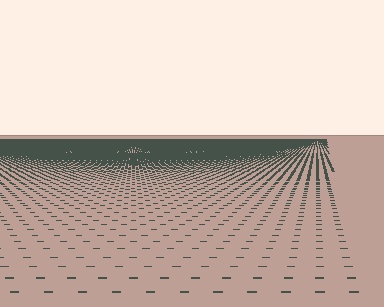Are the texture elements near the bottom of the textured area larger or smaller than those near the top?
Larger. Near the bottom, elements are closer to the viewer and appear at a bigger on-screen size.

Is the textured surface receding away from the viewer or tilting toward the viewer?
The surface is receding away from the viewer. Texture elements get smaller and denser toward the top.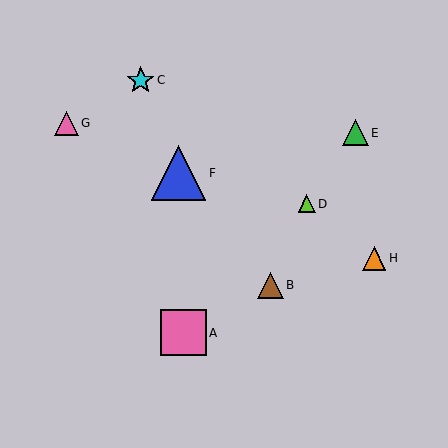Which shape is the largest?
The blue triangle (labeled F) is the largest.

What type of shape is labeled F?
Shape F is a blue triangle.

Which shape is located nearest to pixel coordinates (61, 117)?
The pink triangle (labeled G) at (66, 123) is nearest to that location.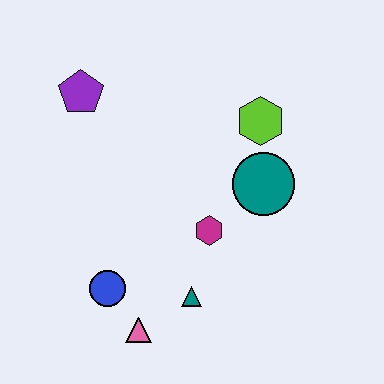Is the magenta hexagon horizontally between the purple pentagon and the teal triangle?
No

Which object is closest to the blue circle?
The pink triangle is closest to the blue circle.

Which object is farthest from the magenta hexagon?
The purple pentagon is farthest from the magenta hexagon.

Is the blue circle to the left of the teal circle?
Yes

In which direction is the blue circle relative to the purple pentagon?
The blue circle is below the purple pentagon.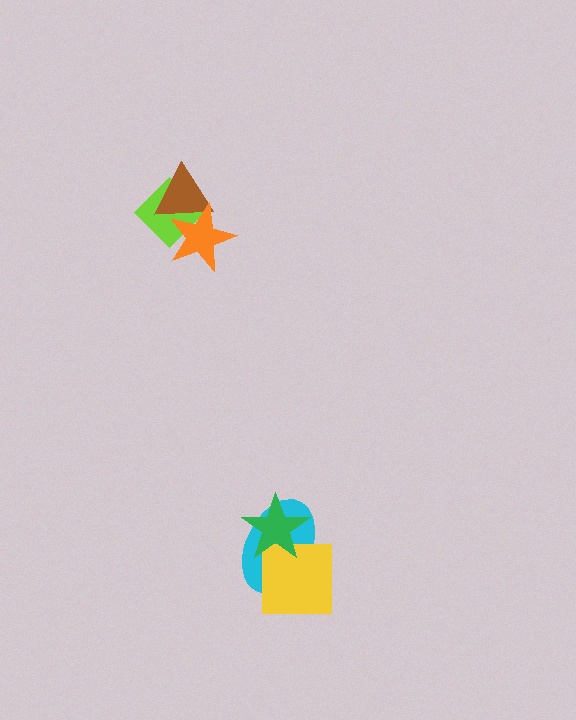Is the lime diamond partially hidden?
Yes, it is partially covered by another shape.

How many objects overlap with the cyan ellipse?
2 objects overlap with the cyan ellipse.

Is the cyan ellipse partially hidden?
Yes, it is partially covered by another shape.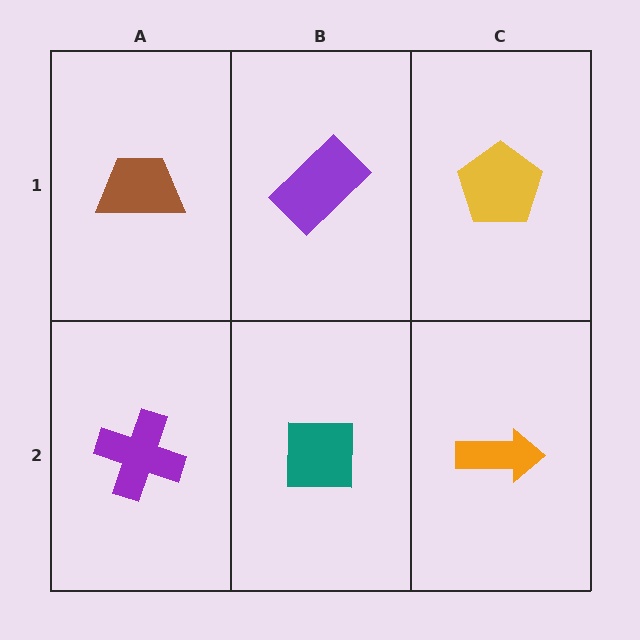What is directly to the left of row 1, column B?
A brown trapezoid.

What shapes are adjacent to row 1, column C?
An orange arrow (row 2, column C), a purple rectangle (row 1, column B).